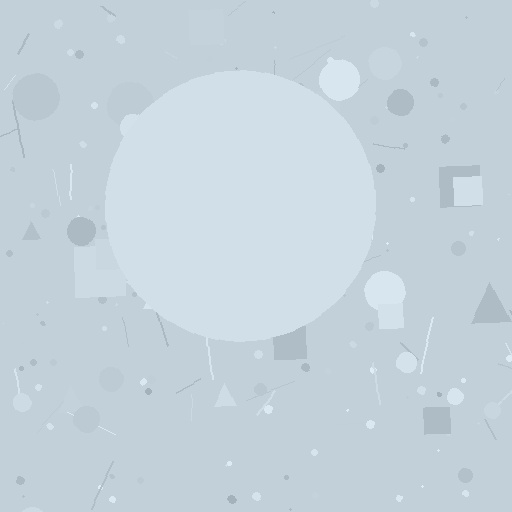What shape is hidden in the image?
A circle is hidden in the image.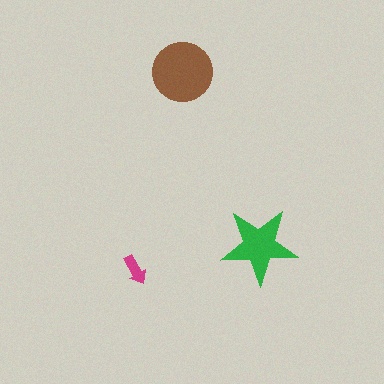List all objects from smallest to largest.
The magenta arrow, the green star, the brown circle.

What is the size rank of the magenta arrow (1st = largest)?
3rd.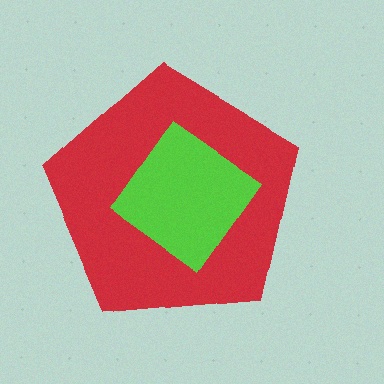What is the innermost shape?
The lime diamond.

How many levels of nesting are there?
2.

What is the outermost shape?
The red pentagon.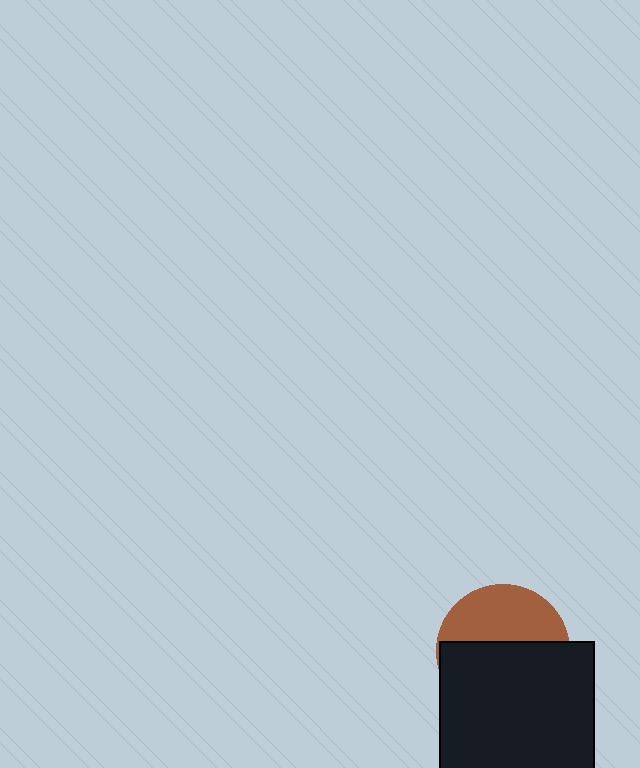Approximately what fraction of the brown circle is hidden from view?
Roughly 58% of the brown circle is hidden behind the black square.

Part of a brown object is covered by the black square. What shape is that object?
It is a circle.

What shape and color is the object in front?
The object in front is a black square.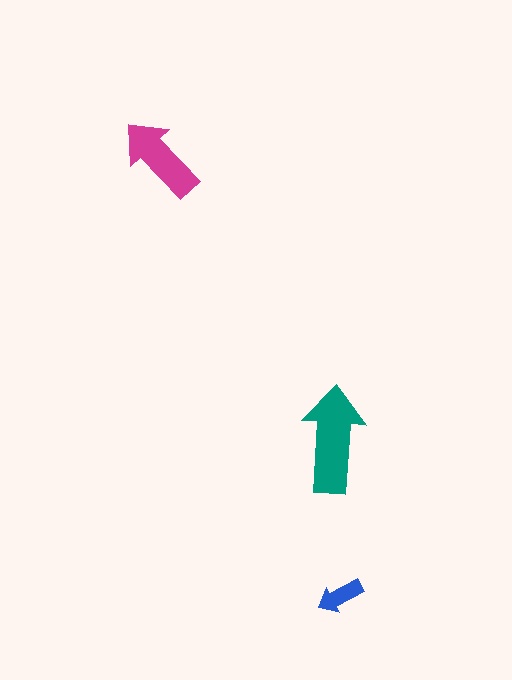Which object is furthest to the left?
The magenta arrow is leftmost.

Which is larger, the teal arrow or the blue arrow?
The teal one.